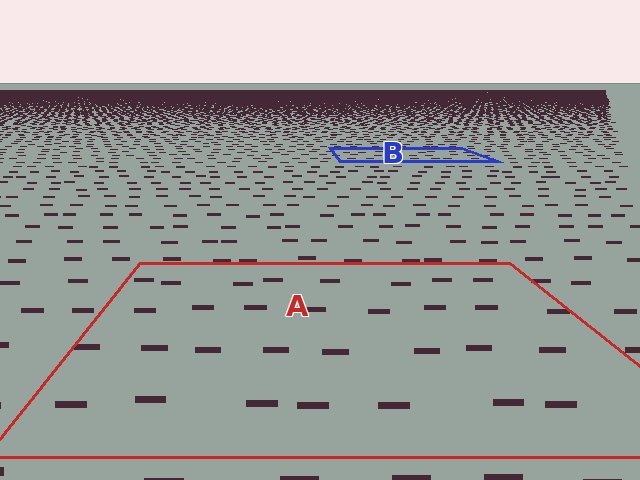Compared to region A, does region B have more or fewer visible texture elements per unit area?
Region B has more texture elements per unit area — they are packed more densely because it is farther away.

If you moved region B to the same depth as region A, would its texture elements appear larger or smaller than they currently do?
They would appear larger. At a closer depth, the same texture elements are projected at a bigger on-screen size.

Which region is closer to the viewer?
Region A is closer. The texture elements there are larger and more spread out.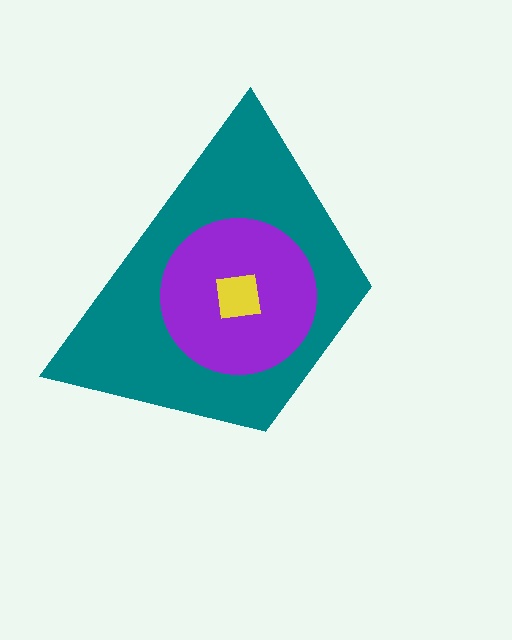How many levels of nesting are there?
3.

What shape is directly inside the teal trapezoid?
The purple circle.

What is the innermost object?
The yellow square.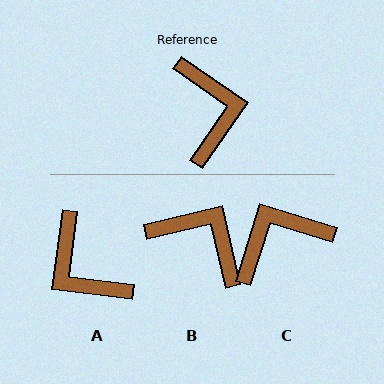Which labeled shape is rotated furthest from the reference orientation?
A, about 153 degrees away.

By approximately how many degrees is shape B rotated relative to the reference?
Approximately 48 degrees counter-clockwise.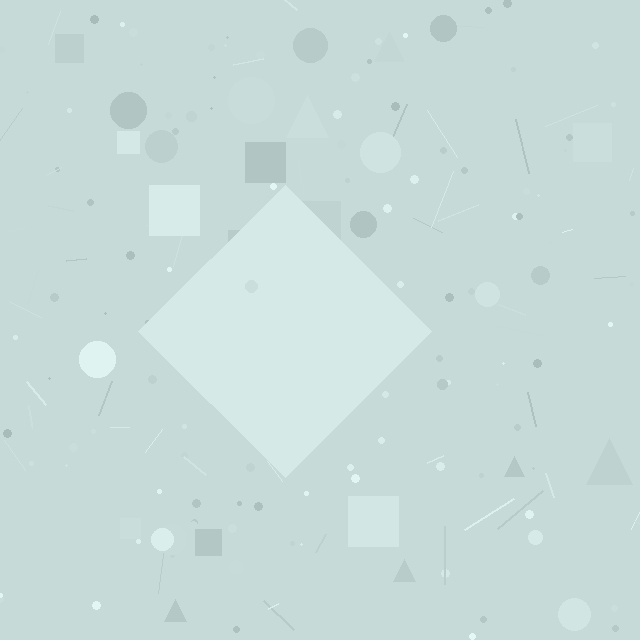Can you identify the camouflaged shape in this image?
The camouflaged shape is a diamond.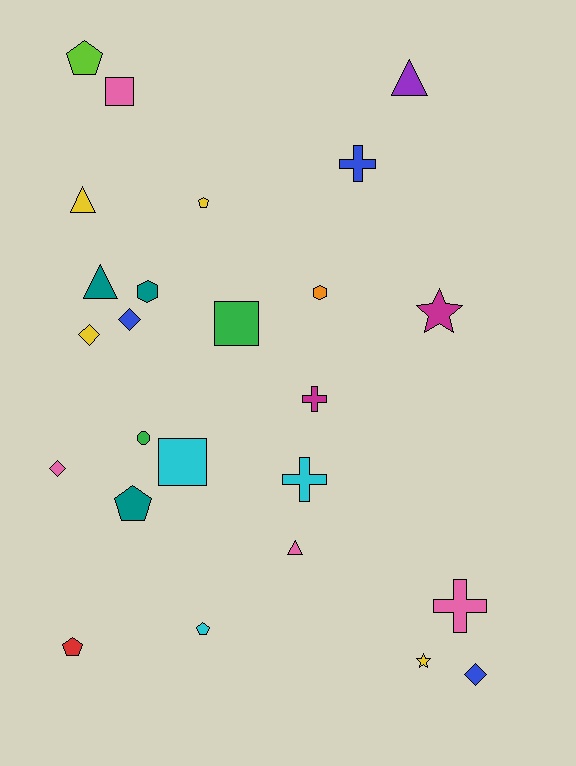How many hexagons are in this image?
There are 2 hexagons.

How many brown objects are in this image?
There are no brown objects.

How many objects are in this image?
There are 25 objects.